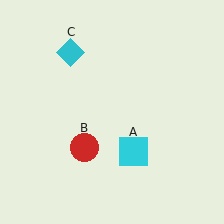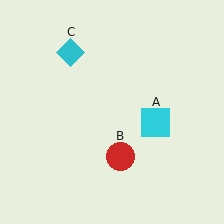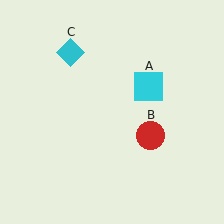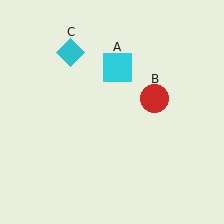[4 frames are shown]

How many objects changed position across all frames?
2 objects changed position: cyan square (object A), red circle (object B).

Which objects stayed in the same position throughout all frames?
Cyan diamond (object C) remained stationary.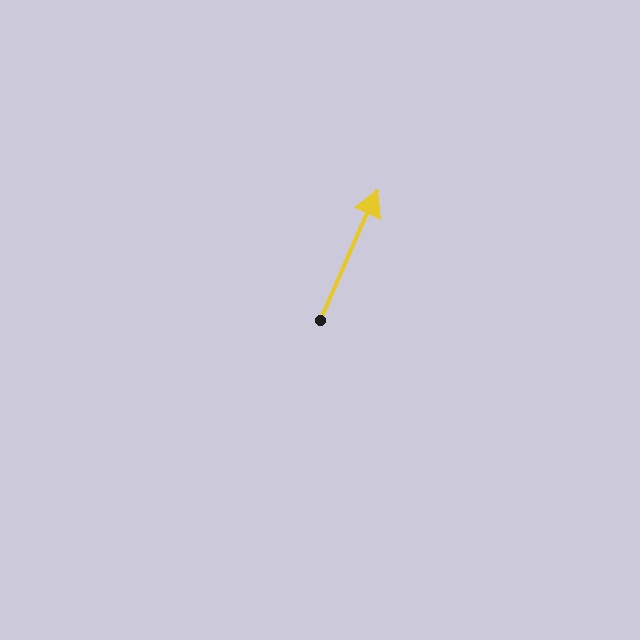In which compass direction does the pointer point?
Northeast.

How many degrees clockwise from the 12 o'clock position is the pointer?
Approximately 24 degrees.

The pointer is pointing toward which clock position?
Roughly 1 o'clock.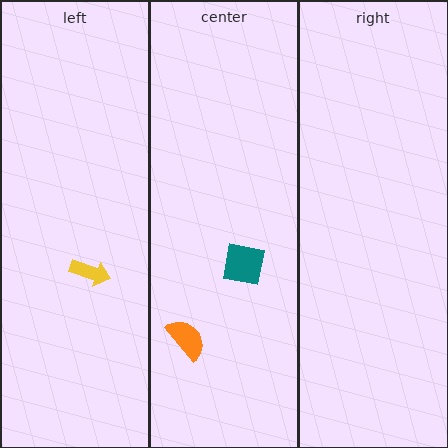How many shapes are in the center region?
2.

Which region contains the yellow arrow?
The left region.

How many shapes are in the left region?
1.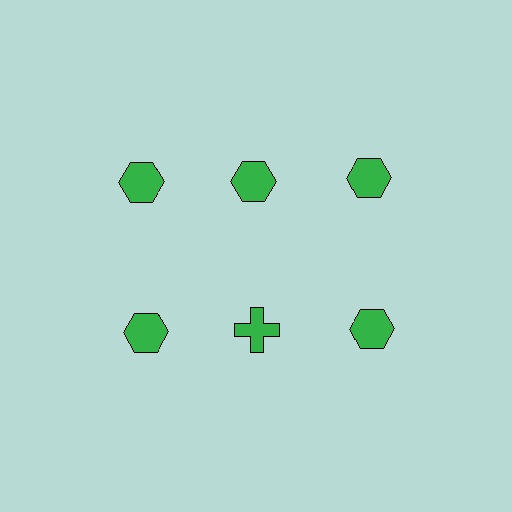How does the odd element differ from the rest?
It has a different shape: cross instead of hexagon.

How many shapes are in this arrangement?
There are 6 shapes arranged in a grid pattern.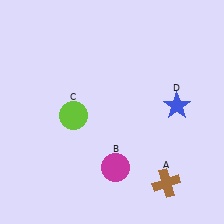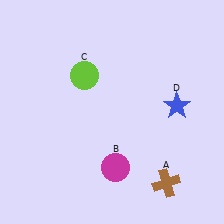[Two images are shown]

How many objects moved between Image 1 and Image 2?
1 object moved between the two images.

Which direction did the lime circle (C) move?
The lime circle (C) moved up.